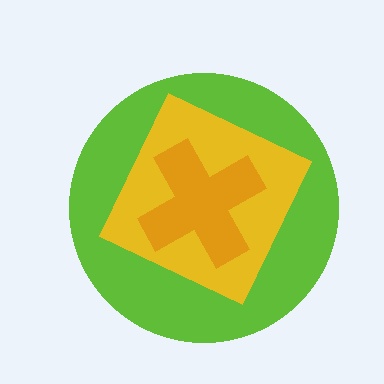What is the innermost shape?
The orange cross.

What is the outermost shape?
The lime circle.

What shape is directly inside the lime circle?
The yellow square.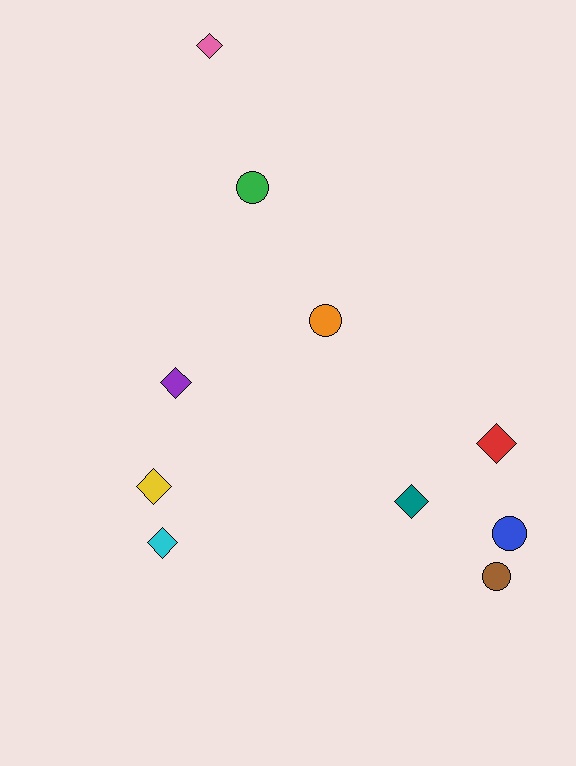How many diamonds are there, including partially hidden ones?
There are 6 diamonds.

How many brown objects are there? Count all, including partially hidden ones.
There is 1 brown object.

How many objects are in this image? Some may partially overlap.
There are 10 objects.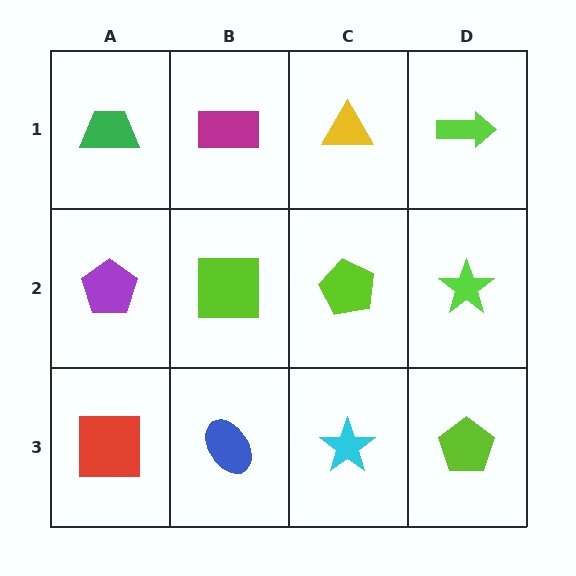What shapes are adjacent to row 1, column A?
A purple pentagon (row 2, column A), a magenta rectangle (row 1, column B).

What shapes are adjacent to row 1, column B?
A lime square (row 2, column B), a green trapezoid (row 1, column A), a yellow triangle (row 1, column C).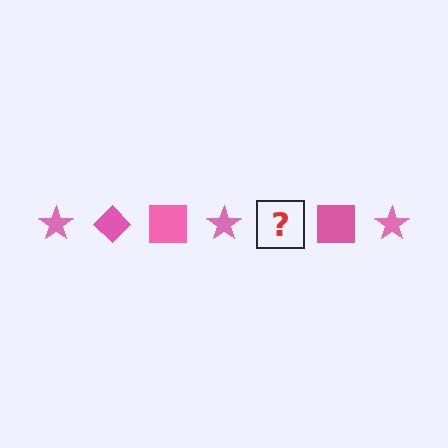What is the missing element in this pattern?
The missing element is a pink diamond.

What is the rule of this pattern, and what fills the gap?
The rule is that the pattern cycles through star, diamond, square shapes in pink. The gap should be filled with a pink diamond.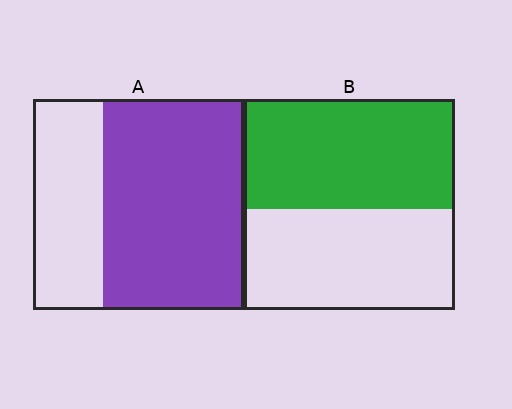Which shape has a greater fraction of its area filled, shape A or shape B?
Shape A.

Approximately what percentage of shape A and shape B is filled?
A is approximately 65% and B is approximately 50%.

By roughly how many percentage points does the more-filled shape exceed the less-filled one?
By roughly 15 percentage points (A over B).